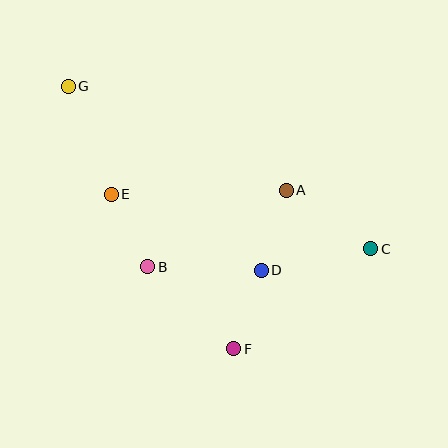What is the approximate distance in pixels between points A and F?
The distance between A and F is approximately 167 pixels.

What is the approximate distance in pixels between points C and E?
The distance between C and E is approximately 265 pixels.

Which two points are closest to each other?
Points B and E are closest to each other.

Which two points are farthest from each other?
Points C and G are farthest from each other.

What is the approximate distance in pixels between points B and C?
The distance between B and C is approximately 224 pixels.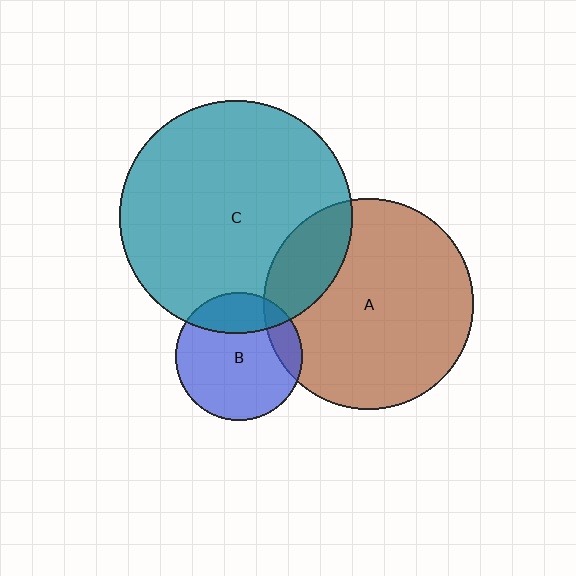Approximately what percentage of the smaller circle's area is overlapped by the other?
Approximately 20%.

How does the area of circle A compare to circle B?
Approximately 2.7 times.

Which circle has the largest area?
Circle C (teal).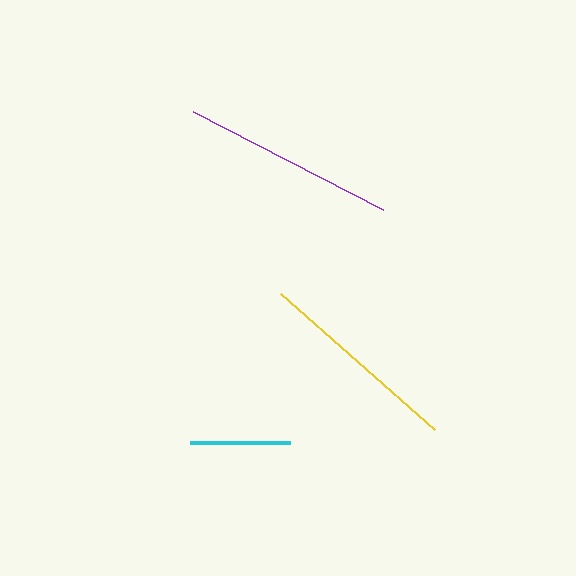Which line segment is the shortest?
The cyan line is the shortest at approximately 100 pixels.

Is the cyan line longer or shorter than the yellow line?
The yellow line is longer than the cyan line.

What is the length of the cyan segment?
The cyan segment is approximately 100 pixels long.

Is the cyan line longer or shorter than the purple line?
The purple line is longer than the cyan line.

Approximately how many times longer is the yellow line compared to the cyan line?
The yellow line is approximately 2.1 times the length of the cyan line.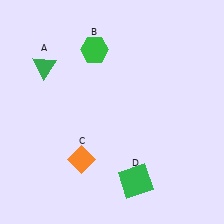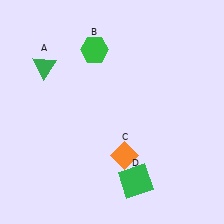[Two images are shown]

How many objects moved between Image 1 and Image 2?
1 object moved between the two images.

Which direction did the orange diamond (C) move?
The orange diamond (C) moved right.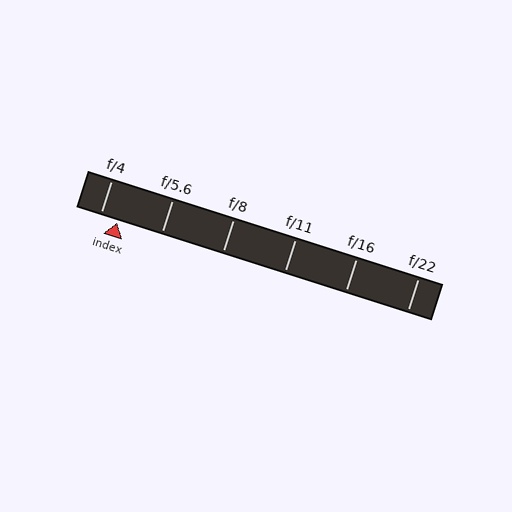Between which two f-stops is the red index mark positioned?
The index mark is between f/4 and f/5.6.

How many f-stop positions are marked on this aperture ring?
There are 6 f-stop positions marked.